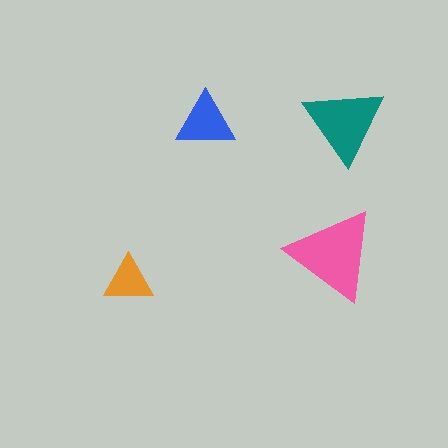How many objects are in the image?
There are 4 objects in the image.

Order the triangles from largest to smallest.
the pink one, the teal one, the blue one, the orange one.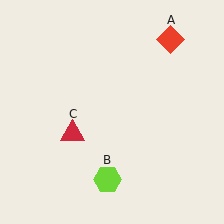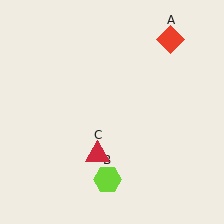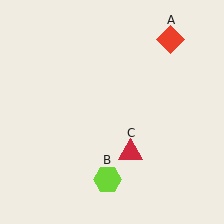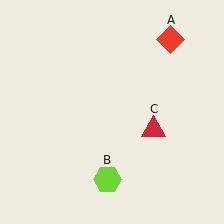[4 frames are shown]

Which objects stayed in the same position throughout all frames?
Red diamond (object A) and lime hexagon (object B) remained stationary.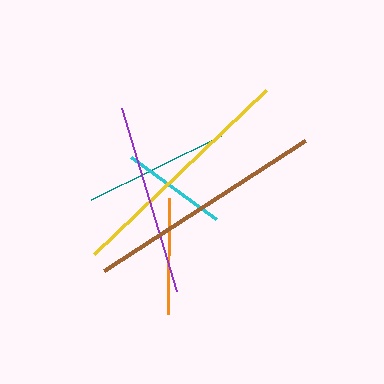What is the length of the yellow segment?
The yellow segment is approximately 238 pixels long.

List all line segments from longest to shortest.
From longest to shortest: brown, yellow, purple, teal, orange, cyan.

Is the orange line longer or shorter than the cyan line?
The orange line is longer than the cyan line.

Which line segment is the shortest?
The cyan line is the shortest at approximately 106 pixels.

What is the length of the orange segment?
The orange segment is approximately 117 pixels long.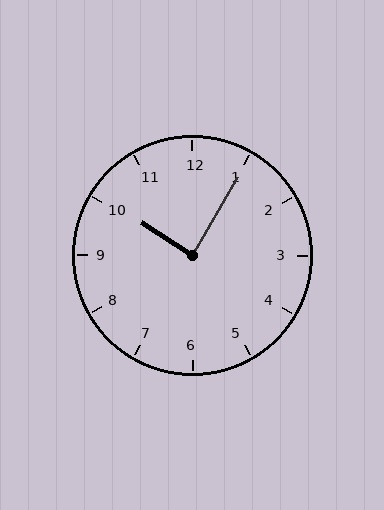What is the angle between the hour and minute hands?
Approximately 88 degrees.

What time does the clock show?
10:05.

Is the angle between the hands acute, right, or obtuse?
It is right.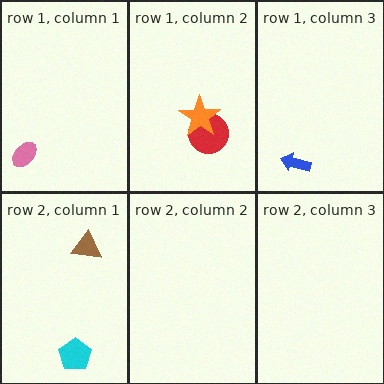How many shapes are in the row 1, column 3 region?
1.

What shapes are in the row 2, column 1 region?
The brown triangle, the cyan pentagon.